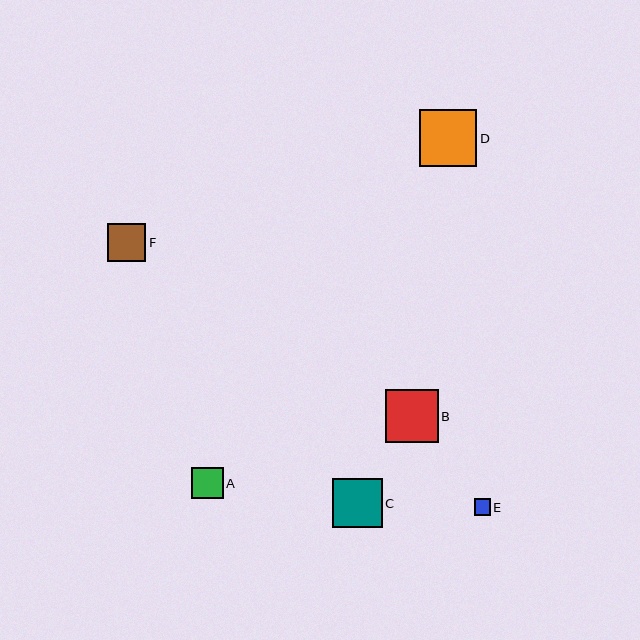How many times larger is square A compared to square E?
Square A is approximately 1.9 times the size of square E.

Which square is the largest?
Square D is the largest with a size of approximately 57 pixels.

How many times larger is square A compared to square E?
Square A is approximately 1.9 times the size of square E.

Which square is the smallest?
Square E is the smallest with a size of approximately 16 pixels.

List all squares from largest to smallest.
From largest to smallest: D, B, C, F, A, E.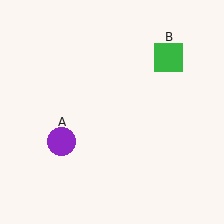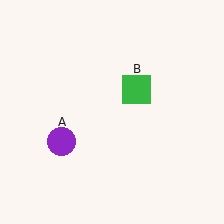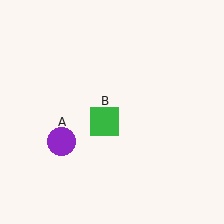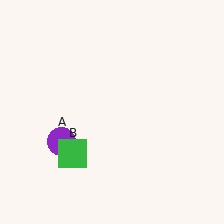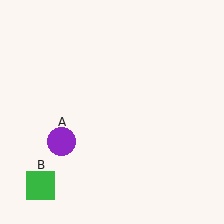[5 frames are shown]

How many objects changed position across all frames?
1 object changed position: green square (object B).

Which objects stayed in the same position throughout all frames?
Purple circle (object A) remained stationary.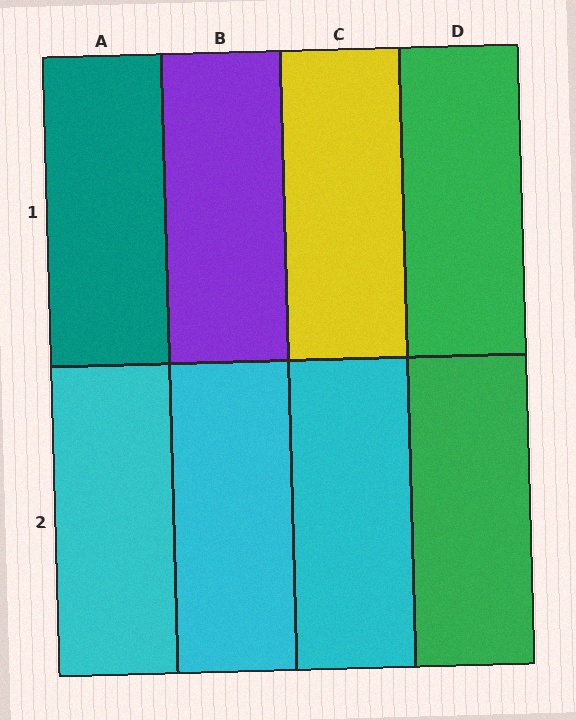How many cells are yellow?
1 cell is yellow.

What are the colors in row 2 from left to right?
Cyan, cyan, cyan, green.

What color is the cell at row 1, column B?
Purple.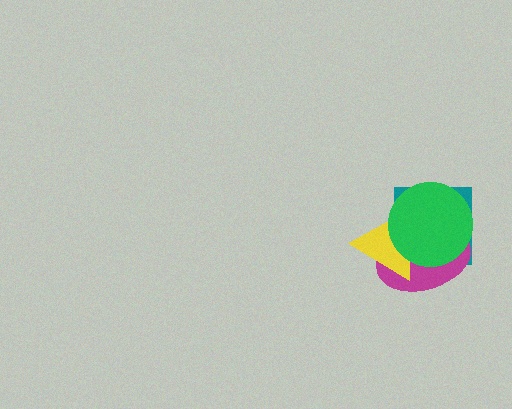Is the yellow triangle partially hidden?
Yes, it is partially covered by another shape.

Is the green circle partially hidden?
No, no other shape covers it.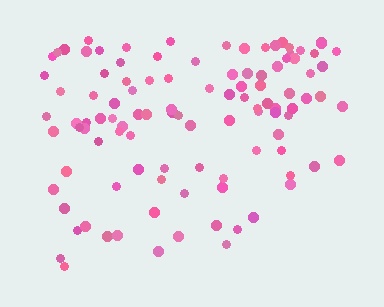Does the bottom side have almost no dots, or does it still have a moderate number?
Still a moderate number, just noticeably fewer than the top.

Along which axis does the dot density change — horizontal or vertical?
Vertical.